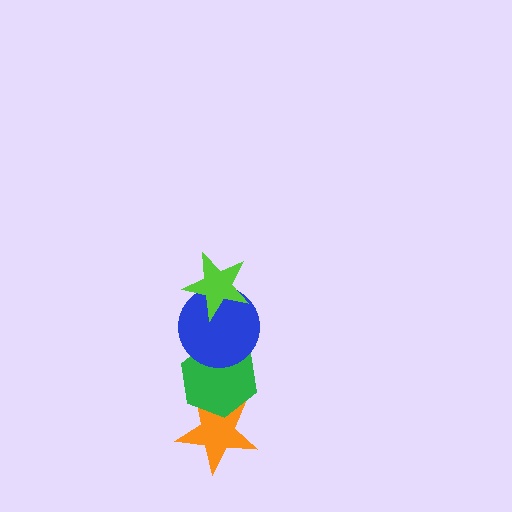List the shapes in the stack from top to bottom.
From top to bottom: the lime star, the blue circle, the green hexagon, the orange star.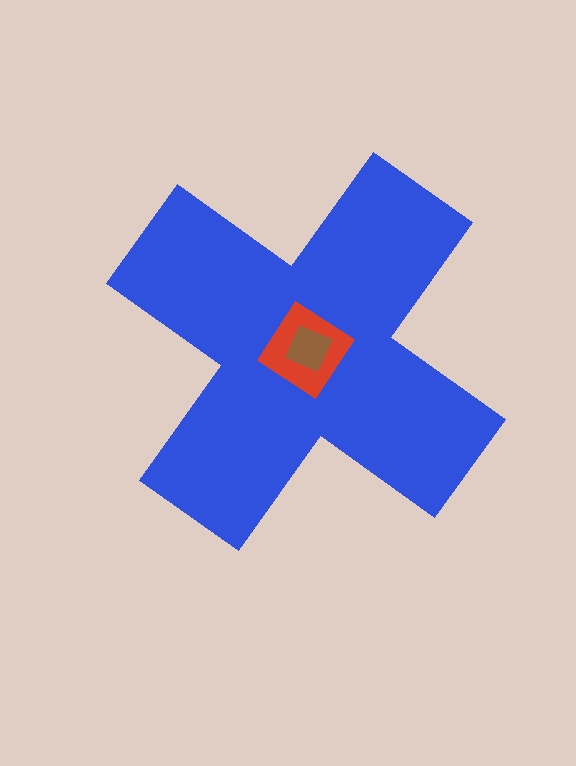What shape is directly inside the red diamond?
The brown square.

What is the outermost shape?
The blue cross.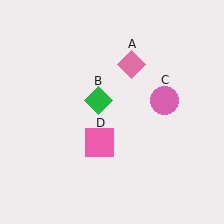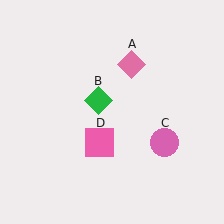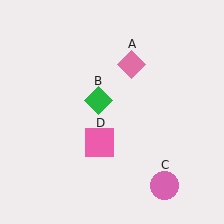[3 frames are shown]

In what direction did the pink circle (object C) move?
The pink circle (object C) moved down.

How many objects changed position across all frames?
1 object changed position: pink circle (object C).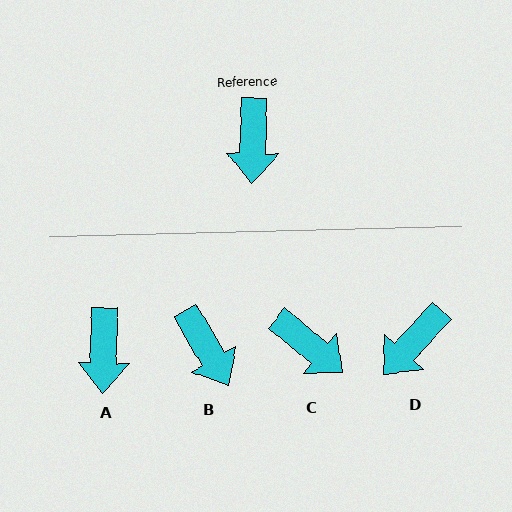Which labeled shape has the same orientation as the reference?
A.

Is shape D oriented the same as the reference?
No, it is off by about 41 degrees.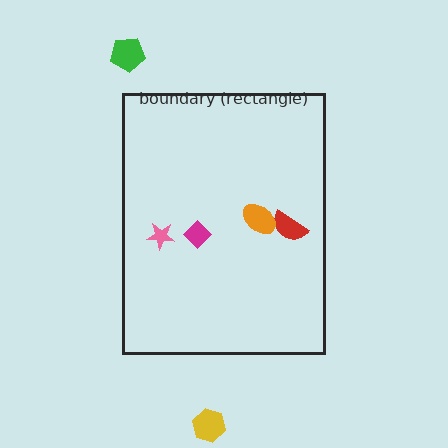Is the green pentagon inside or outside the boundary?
Outside.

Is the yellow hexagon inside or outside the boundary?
Outside.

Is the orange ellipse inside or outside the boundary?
Inside.